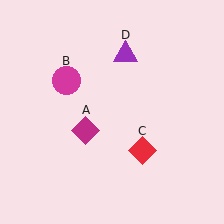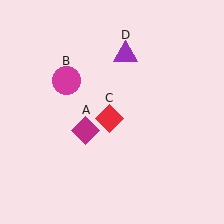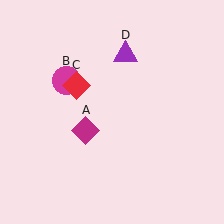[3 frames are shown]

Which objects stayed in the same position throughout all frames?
Magenta diamond (object A) and magenta circle (object B) and purple triangle (object D) remained stationary.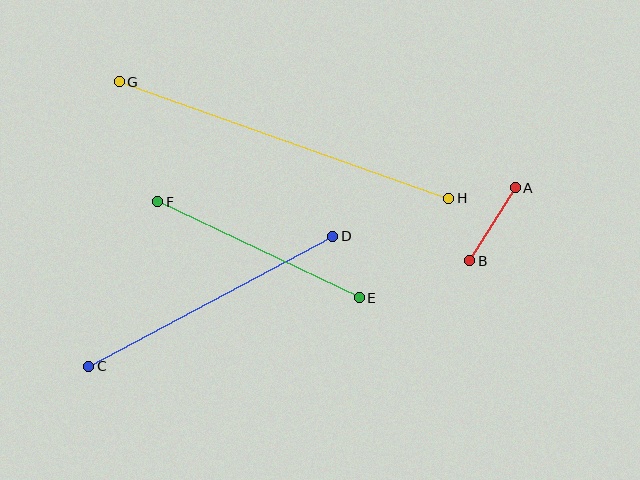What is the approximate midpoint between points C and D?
The midpoint is at approximately (211, 301) pixels.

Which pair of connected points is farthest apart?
Points G and H are farthest apart.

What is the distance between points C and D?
The distance is approximately 276 pixels.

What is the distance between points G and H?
The distance is approximately 350 pixels.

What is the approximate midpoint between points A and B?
The midpoint is at approximately (492, 224) pixels.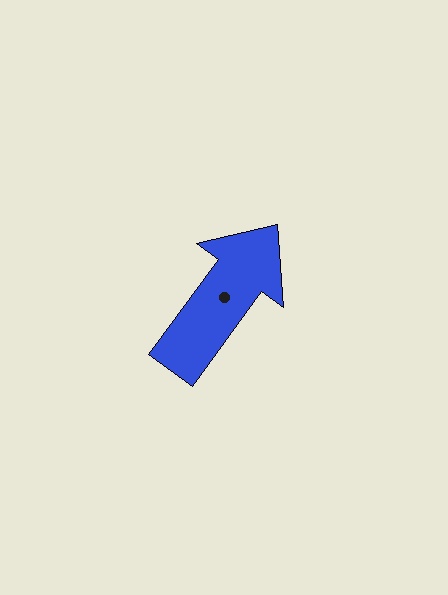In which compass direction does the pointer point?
Northeast.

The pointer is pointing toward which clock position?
Roughly 1 o'clock.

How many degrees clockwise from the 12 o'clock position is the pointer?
Approximately 36 degrees.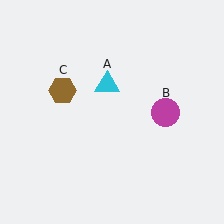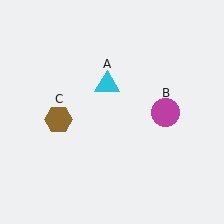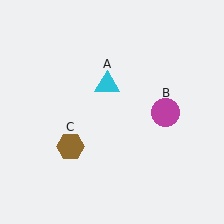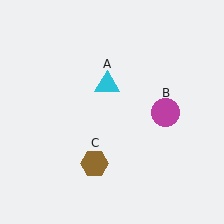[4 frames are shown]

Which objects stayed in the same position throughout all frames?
Cyan triangle (object A) and magenta circle (object B) remained stationary.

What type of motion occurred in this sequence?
The brown hexagon (object C) rotated counterclockwise around the center of the scene.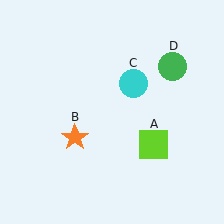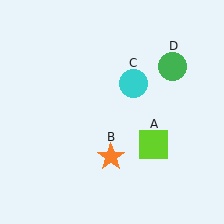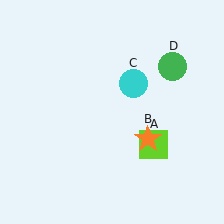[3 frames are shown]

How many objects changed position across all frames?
1 object changed position: orange star (object B).